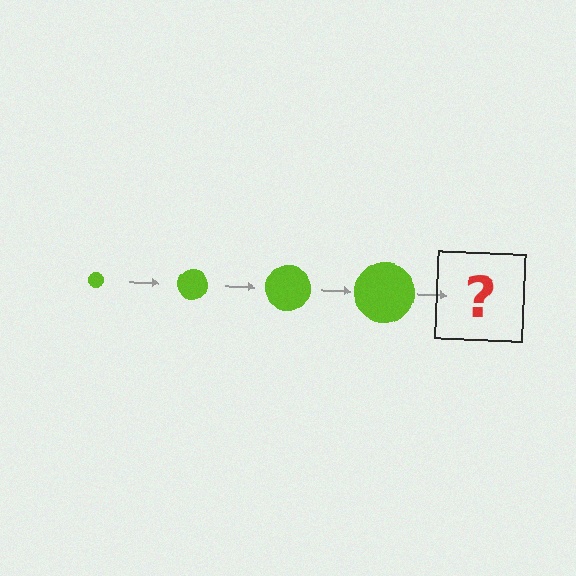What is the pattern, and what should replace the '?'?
The pattern is that the circle gets progressively larger each step. The '?' should be a lime circle, larger than the previous one.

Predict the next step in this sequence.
The next step is a lime circle, larger than the previous one.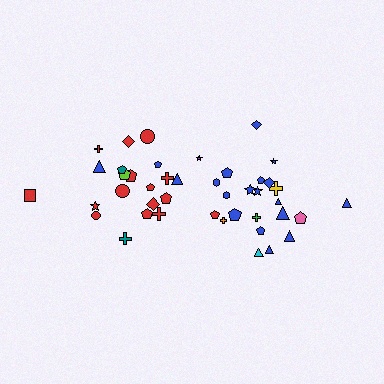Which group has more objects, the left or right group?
The right group.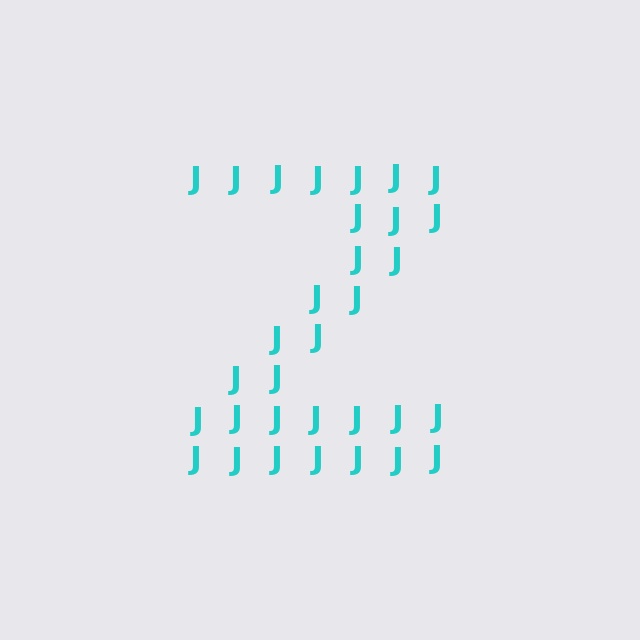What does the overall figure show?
The overall figure shows the letter Z.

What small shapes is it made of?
It is made of small letter J's.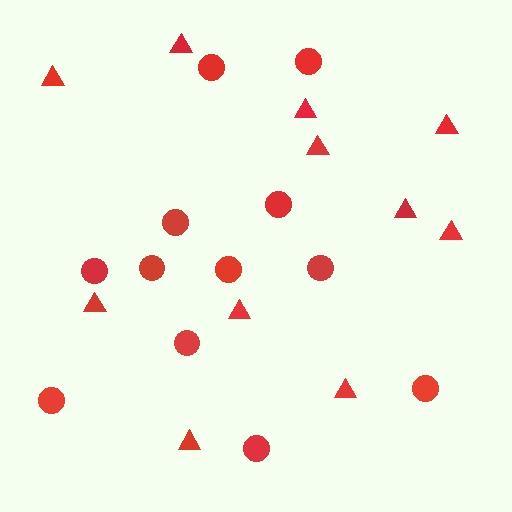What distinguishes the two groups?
There are 2 groups: one group of circles (12) and one group of triangles (11).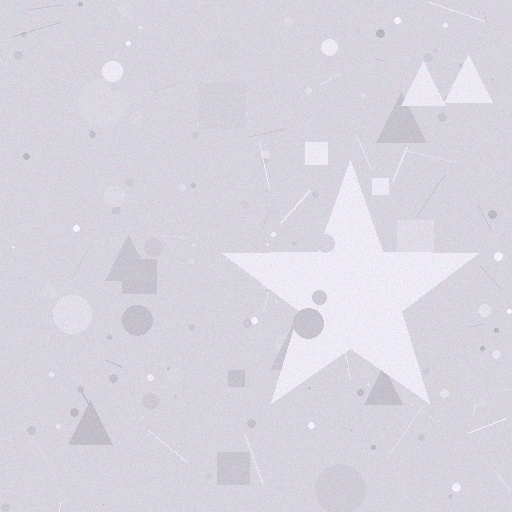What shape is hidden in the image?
A star is hidden in the image.